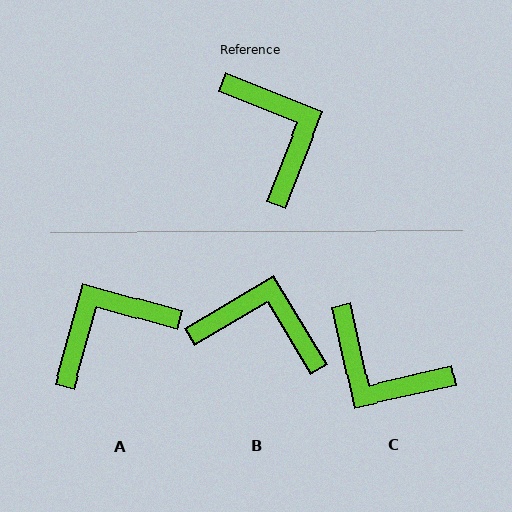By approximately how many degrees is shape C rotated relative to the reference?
Approximately 146 degrees clockwise.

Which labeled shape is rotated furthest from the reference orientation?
C, about 146 degrees away.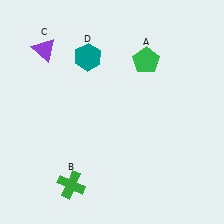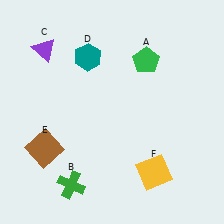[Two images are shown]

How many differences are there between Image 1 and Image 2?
There are 2 differences between the two images.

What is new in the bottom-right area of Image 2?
A yellow square (F) was added in the bottom-right area of Image 2.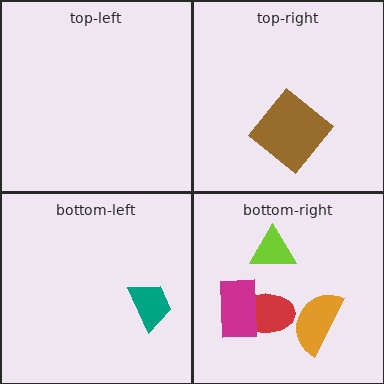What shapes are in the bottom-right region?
The lime triangle, the red ellipse, the orange semicircle, the magenta rectangle.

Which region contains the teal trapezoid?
The bottom-left region.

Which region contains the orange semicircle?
The bottom-right region.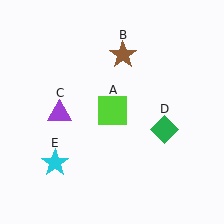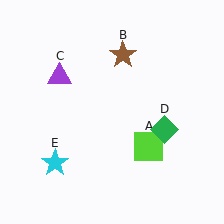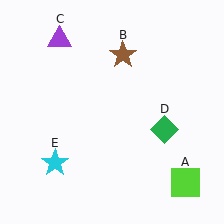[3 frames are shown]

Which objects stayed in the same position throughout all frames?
Brown star (object B) and green diamond (object D) and cyan star (object E) remained stationary.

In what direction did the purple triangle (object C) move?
The purple triangle (object C) moved up.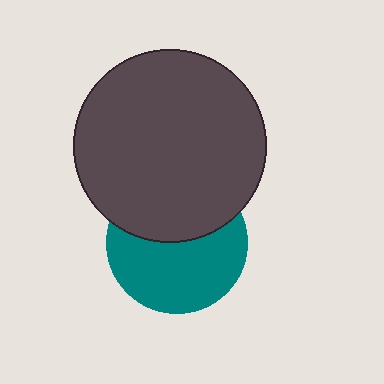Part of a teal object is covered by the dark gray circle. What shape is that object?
It is a circle.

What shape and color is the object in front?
The object in front is a dark gray circle.